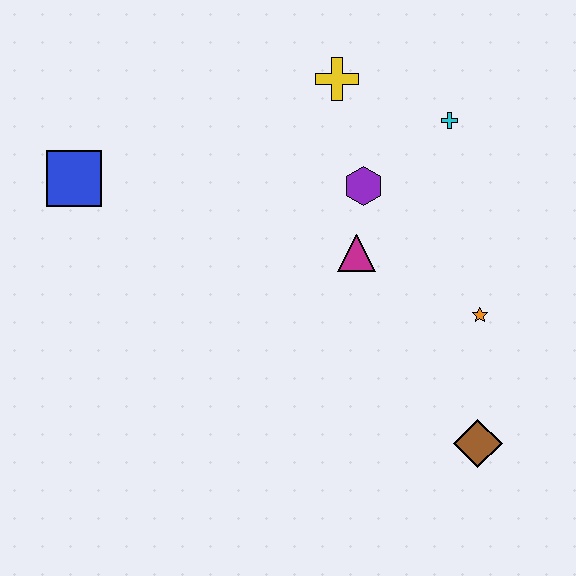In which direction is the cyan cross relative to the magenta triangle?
The cyan cross is above the magenta triangle.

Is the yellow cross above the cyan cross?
Yes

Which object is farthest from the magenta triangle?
The blue square is farthest from the magenta triangle.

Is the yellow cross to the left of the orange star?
Yes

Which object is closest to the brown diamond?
The orange star is closest to the brown diamond.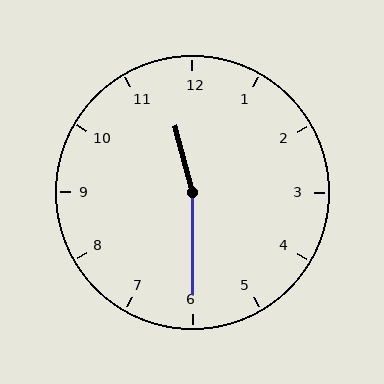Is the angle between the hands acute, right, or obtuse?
It is obtuse.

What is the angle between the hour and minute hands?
Approximately 165 degrees.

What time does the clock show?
11:30.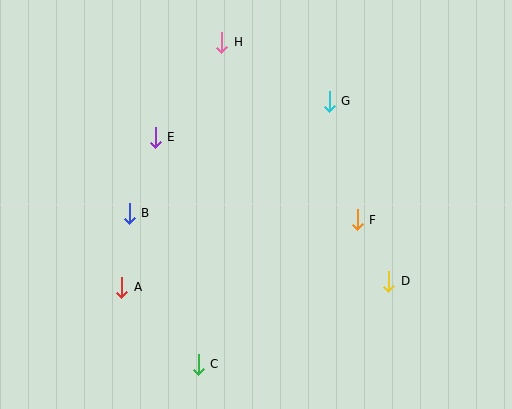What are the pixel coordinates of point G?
Point G is at (329, 101).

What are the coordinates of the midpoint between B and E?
The midpoint between B and E is at (142, 175).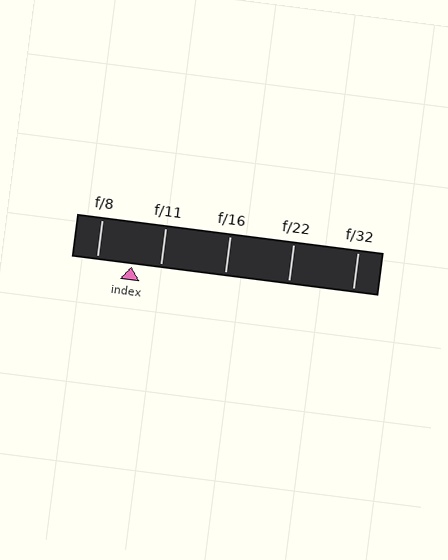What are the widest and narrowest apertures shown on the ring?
The widest aperture shown is f/8 and the narrowest is f/32.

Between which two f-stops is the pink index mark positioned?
The index mark is between f/8 and f/11.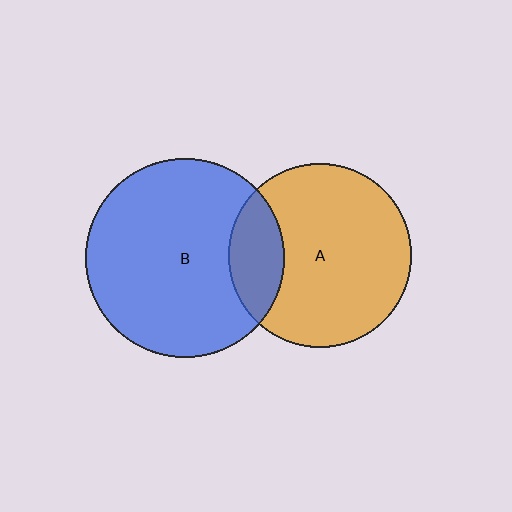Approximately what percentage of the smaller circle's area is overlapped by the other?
Approximately 20%.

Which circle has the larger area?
Circle B (blue).